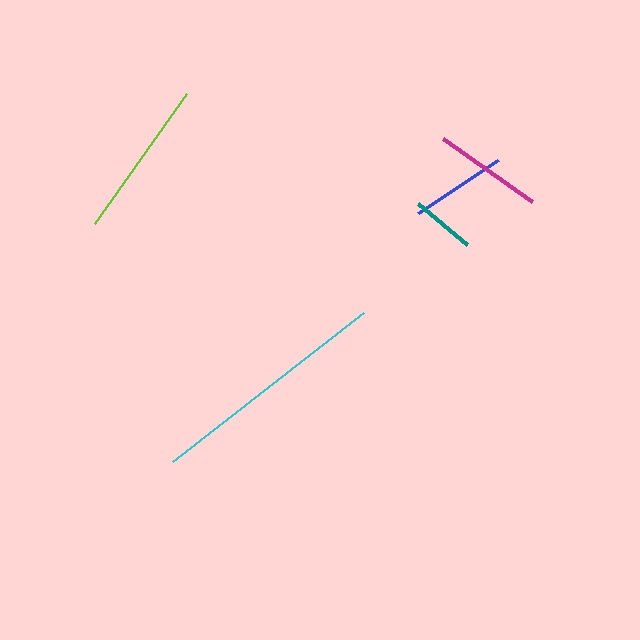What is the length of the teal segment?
The teal segment is approximately 64 pixels long.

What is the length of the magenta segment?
The magenta segment is approximately 110 pixels long.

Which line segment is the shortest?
The teal line is the shortest at approximately 64 pixels.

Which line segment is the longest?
The cyan line is the longest at approximately 242 pixels.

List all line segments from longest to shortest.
From longest to shortest: cyan, lime, magenta, blue, teal.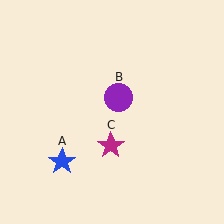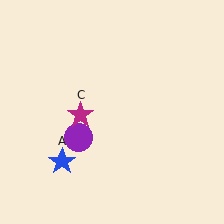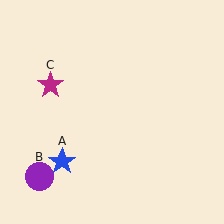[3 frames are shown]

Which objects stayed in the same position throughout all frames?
Blue star (object A) remained stationary.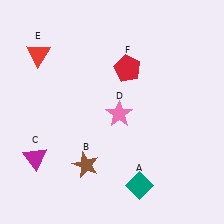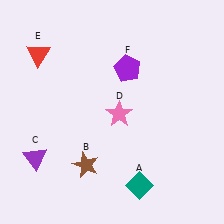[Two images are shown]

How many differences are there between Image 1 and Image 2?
There are 2 differences between the two images.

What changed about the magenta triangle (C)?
In Image 1, C is magenta. In Image 2, it changed to purple.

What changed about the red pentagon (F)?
In Image 1, F is red. In Image 2, it changed to purple.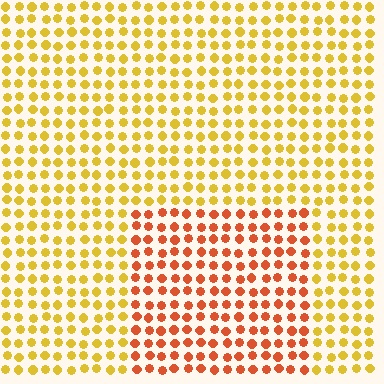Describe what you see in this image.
The image is filled with small yellow elements in a uniform arrangement. A rectangle-shaped region is visible where the elements are tinted to a slightly different hue, forming a subtle color boundary.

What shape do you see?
I see a rectangle.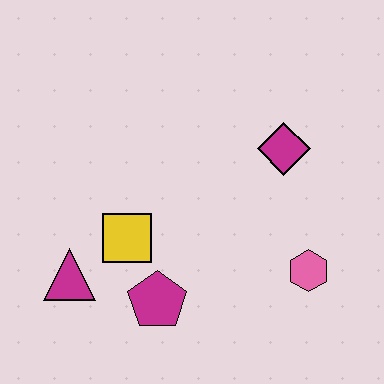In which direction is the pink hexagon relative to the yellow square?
The pink hexagon is to the right of the yellow square.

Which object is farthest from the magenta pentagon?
The magenta diamond is farthest from the magenta pentagon.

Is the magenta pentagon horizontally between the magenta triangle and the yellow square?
No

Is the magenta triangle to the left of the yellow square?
Yes